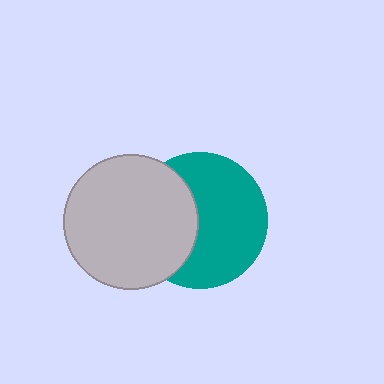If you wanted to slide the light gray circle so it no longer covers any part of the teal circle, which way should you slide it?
Slide it left — that is the most direct way to separate the two shapes.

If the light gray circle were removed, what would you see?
You would see the complete teal circle.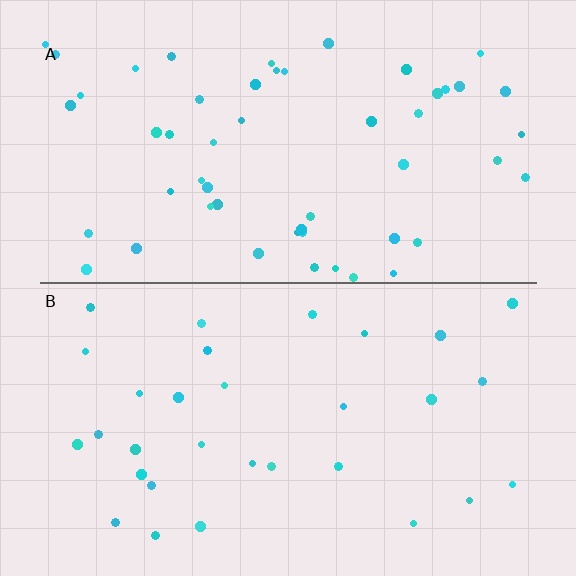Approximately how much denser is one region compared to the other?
Approximately 1.7× — region A over region B.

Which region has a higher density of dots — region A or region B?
A (the top).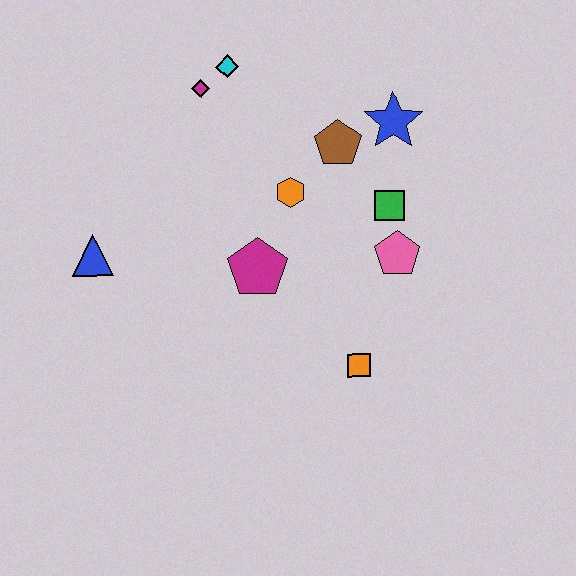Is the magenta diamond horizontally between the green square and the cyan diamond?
No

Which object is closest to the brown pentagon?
The blue star is closest to the brown pentagon.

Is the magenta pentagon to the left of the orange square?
Yes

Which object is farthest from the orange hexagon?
The blue triangle is farthest from the orange hexagon.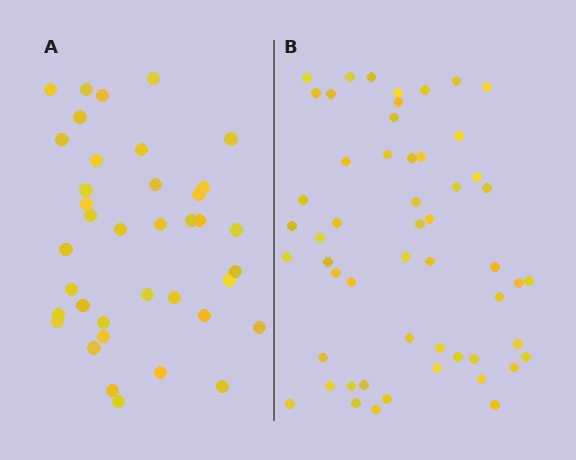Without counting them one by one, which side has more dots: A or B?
Region B (the right region) has more dots.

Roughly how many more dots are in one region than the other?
Region B has approximately 15 more dots than region A.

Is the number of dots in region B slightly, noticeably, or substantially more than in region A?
Region B has noticeably more, but not dramatically so. The ratio is roughly 1.4 to 1.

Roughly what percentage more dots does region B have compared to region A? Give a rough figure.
About 40% more.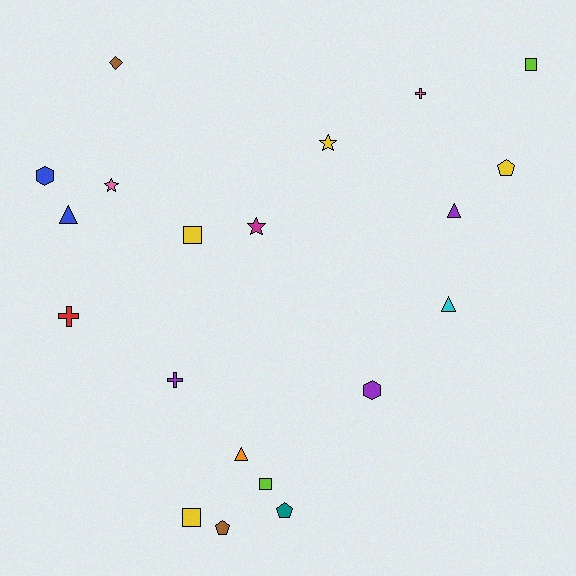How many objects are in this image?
There are 20 objects.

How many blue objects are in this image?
There are 2 blue objects.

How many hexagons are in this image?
There are 2 hexagons.